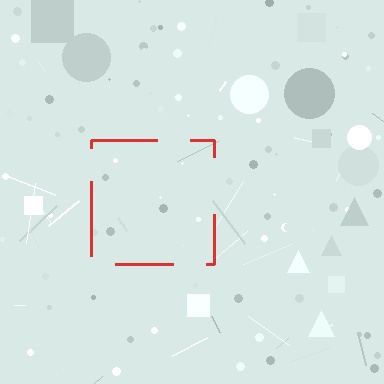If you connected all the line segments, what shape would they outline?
They would outline a square.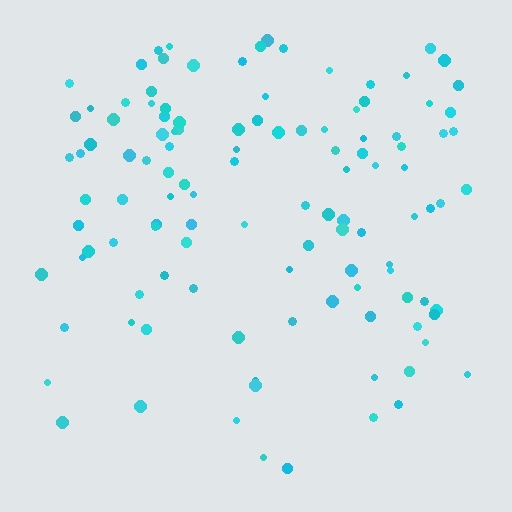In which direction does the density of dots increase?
From bottom to top, with the top side densest.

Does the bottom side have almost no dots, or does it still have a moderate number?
Still a moderate number, just noticeably fewer than the top.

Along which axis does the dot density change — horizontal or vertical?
Vertical.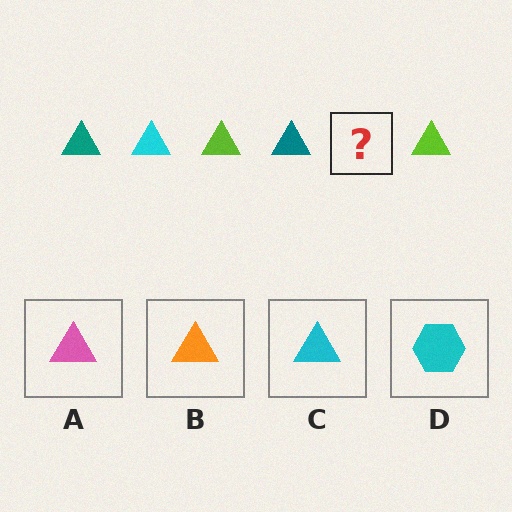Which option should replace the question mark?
Option C.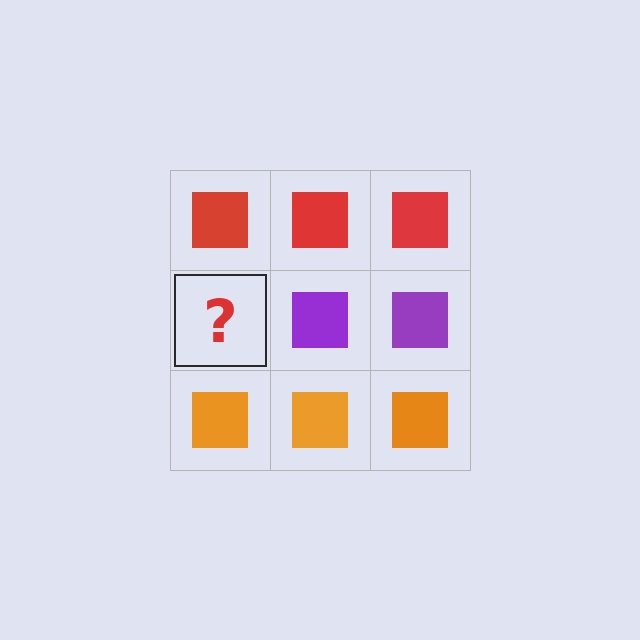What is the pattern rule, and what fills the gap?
The rule is that each row has a consistent color. The gap should be filled with a purple square.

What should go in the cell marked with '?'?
The missing cell should contain a purple square.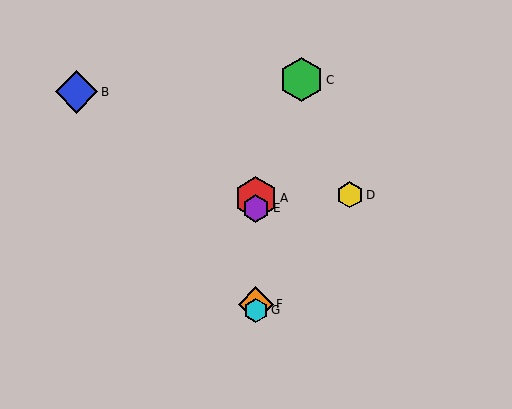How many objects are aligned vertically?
4 objects (A, E, F, G) are aligned vertically.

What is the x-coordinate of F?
Object F is at x≈256.